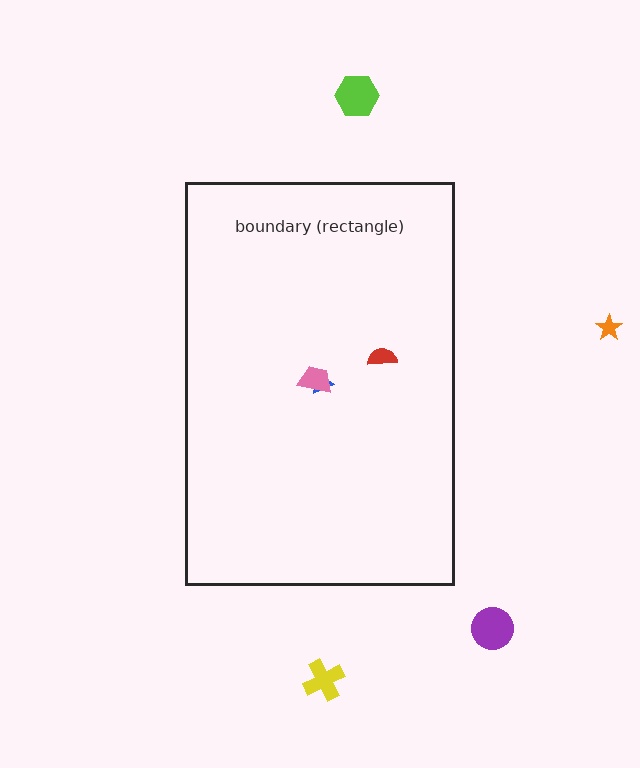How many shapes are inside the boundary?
3 inside, 4 outside.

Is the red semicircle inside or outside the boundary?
Inside.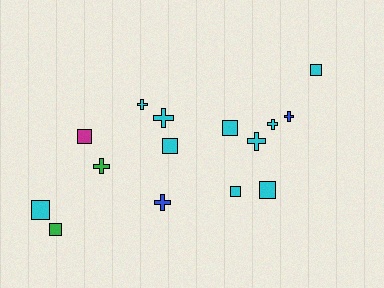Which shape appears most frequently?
Square, with 8 objects.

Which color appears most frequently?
Cyan, with 10 objects.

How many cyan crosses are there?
There are 4 cyan crosses.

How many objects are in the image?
There are 15 objects.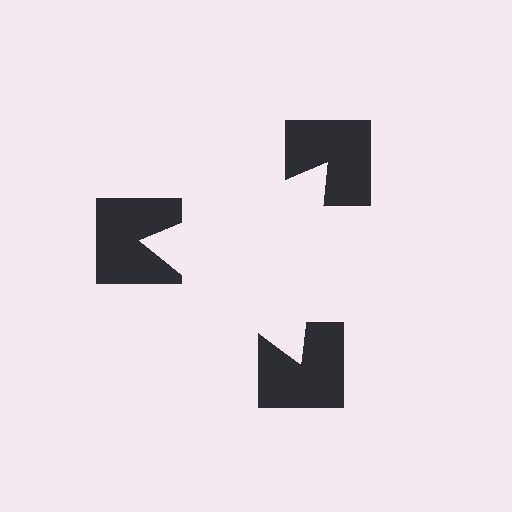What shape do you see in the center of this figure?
An illusory triangle — its edges are inferred from the aligned wedge cuts in the notched squares, not physically drawn.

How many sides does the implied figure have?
3 sides.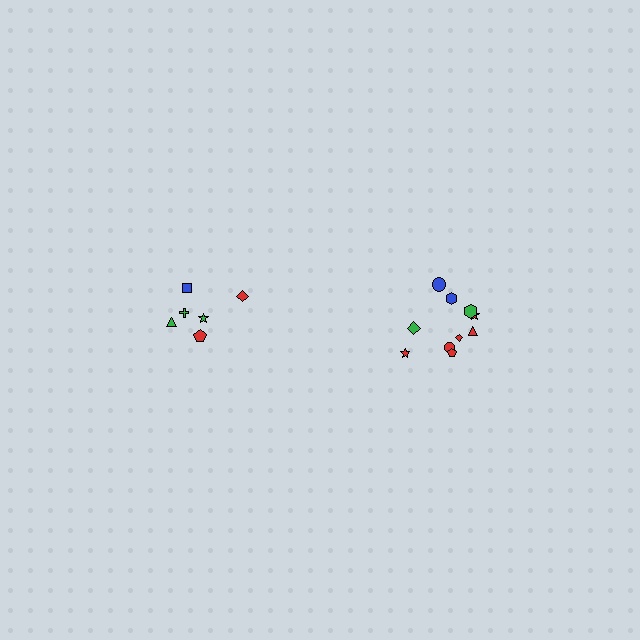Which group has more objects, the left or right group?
The right group.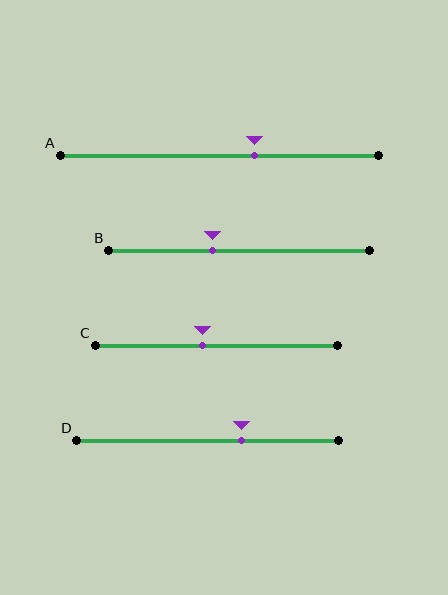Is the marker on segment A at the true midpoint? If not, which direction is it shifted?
No, the marker on segment A is shifted to the right by about 11% of the segment length.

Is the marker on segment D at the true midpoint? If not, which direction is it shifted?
No, the marker on segment D is shifted to the right by about 13% of the segment length.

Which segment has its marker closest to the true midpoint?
Segment C has its marker closest to the true midpoint.